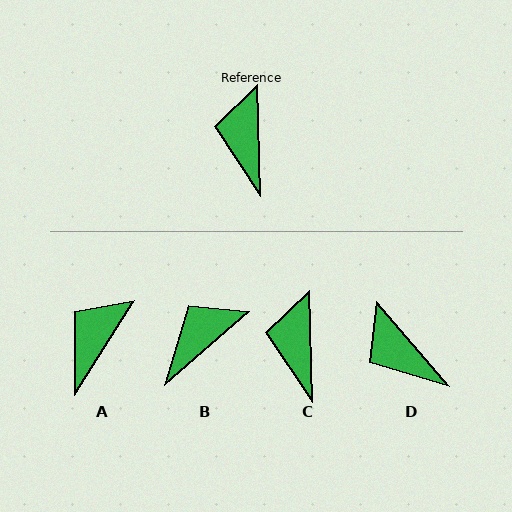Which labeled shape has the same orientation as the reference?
C.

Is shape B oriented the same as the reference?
No, it is off by about 50 degrees.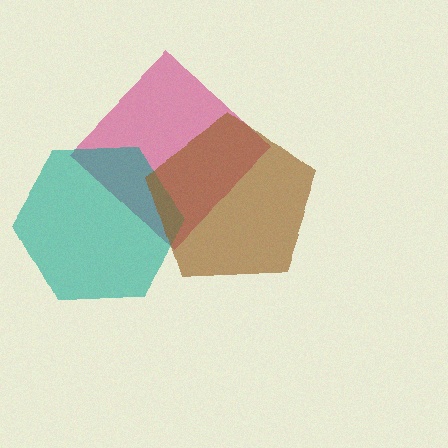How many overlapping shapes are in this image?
There are 3 overlapping shapes in the image.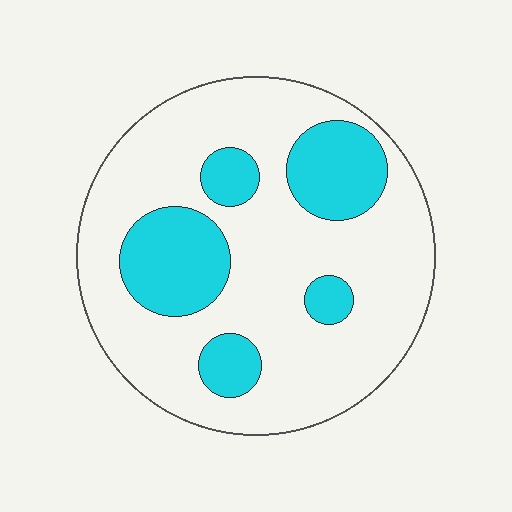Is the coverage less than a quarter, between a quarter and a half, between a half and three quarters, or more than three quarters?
Between a quarter and a half.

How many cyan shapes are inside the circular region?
5.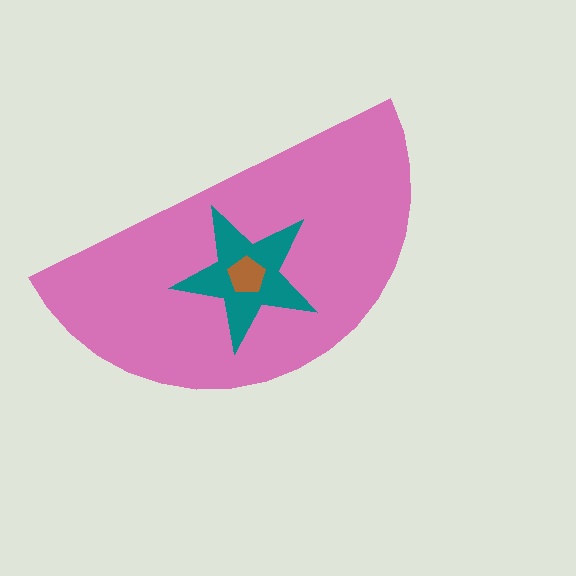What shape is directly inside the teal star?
The brown pentagon.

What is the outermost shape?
The pink semicircle.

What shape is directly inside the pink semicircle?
The teal star.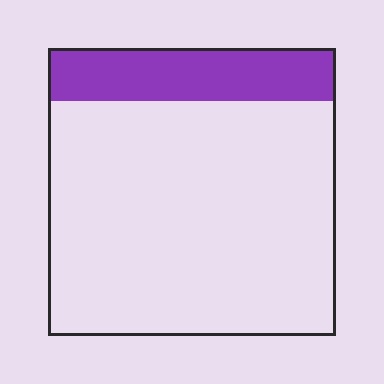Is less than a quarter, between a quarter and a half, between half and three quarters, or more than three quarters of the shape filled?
Less than a quarter.